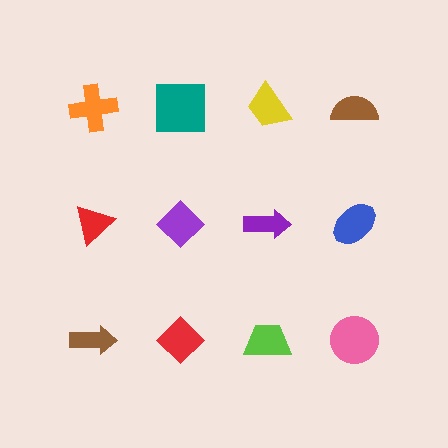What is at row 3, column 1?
A brown arrow.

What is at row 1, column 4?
A brown semicircle.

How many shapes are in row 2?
4 shapes.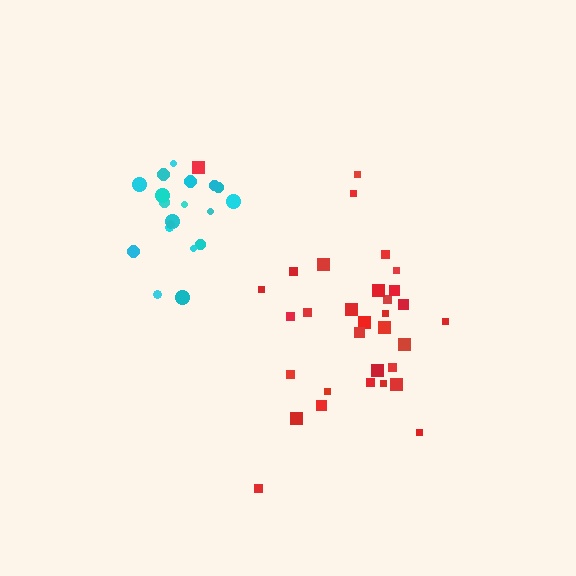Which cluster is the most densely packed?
Cyan.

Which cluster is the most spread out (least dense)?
Red.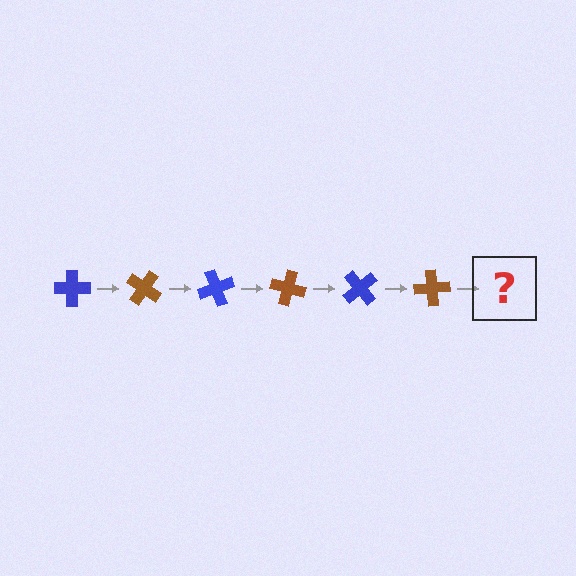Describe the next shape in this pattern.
It should be a blue cross, rotated 210 degrees from the start.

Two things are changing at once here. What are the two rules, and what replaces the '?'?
The two rules are that it rotates 35 degrees each step and the color cycles through blue and brown. The '?' should be a blue cross, rotated 210 degrees from the start.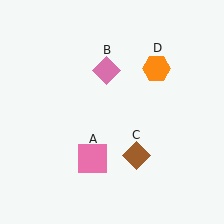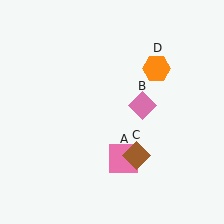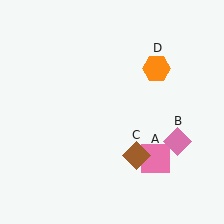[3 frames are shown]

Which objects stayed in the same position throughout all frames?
Brown diamond (object C) and orange hexagon (object D) remained stationary.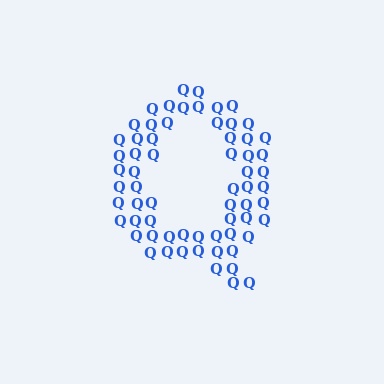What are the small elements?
The small elements are letter Q's.